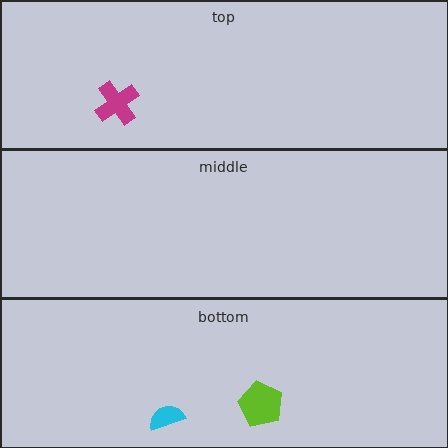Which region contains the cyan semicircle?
The bottom region.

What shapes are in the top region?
The magenta cross.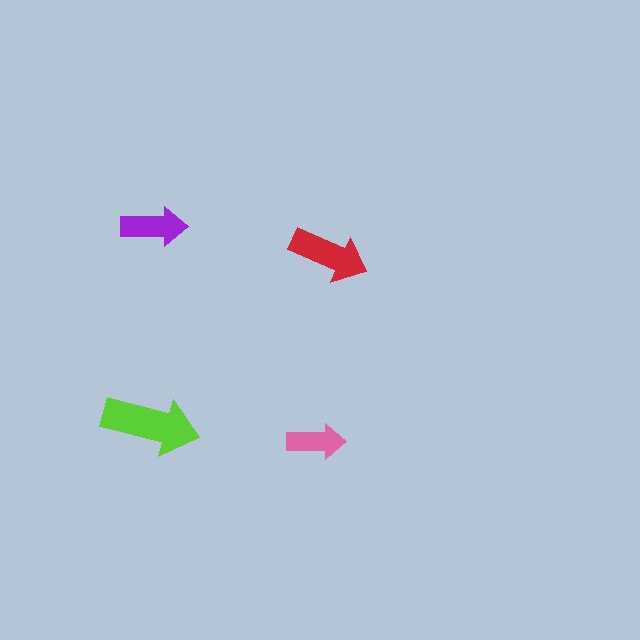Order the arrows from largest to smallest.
the lime one, the red one, the purple one, the pink one.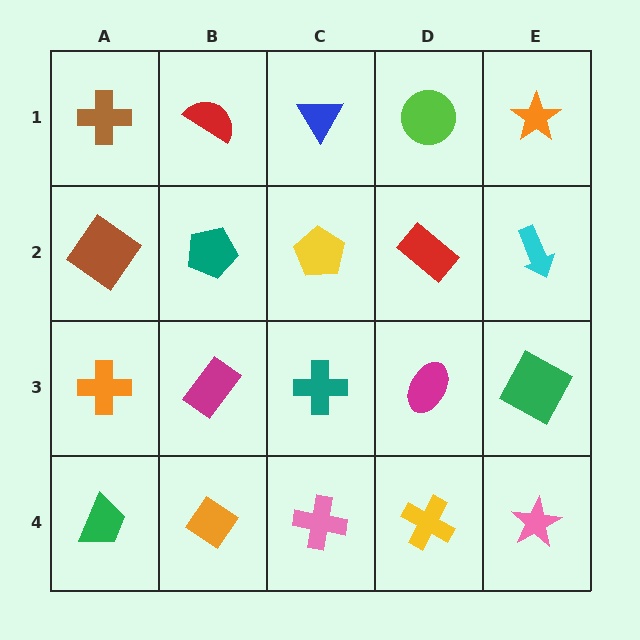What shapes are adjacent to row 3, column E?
A cyan arrow (row 2, column E), a pink star (row 4, column E), a magenta ellipse (row 3, column D).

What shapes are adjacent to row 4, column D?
A magenta ellipse (row 3, column D), a pink cross (row 4, column C), a pink star (row 4, column E).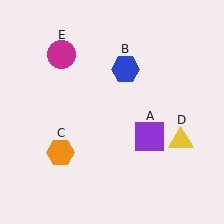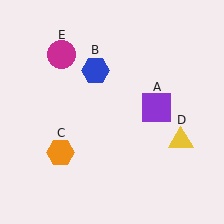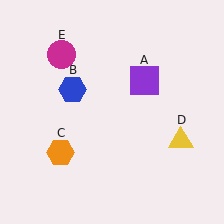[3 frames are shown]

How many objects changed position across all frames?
2 objects changed position: purple square (object A), blue hexagon (object B).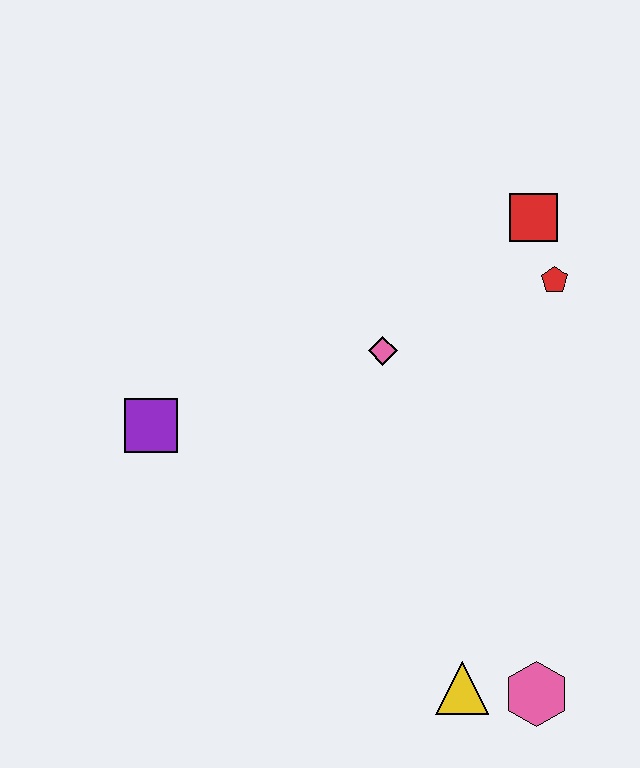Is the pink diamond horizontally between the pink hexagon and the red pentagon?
No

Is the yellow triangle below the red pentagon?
Yes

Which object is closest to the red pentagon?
The red square is closest to the red pentagon.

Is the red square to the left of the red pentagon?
Yes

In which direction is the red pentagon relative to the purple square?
The red pentagon is to the right of the purple square.